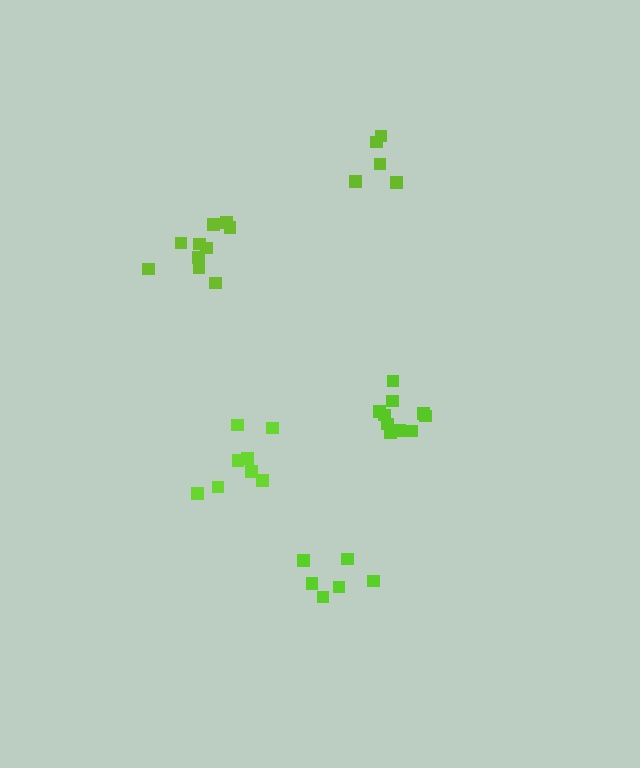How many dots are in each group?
Group 1: 5 dots, Group 2: 8 dots, Group 3: 10 dots, Group 4: 6 dots, Group 5: 10 dots (39 total).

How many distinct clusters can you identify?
There are 5 distinct clusters.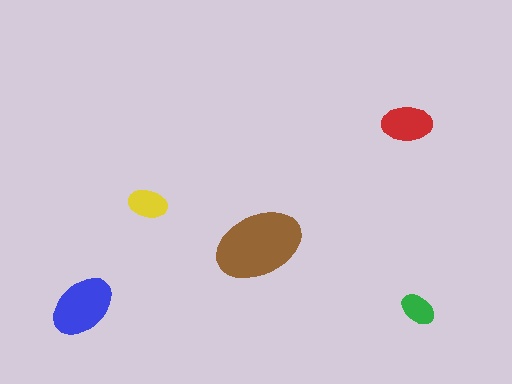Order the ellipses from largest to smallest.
the brown one, the blue one, the red one, the yellow one, the green one.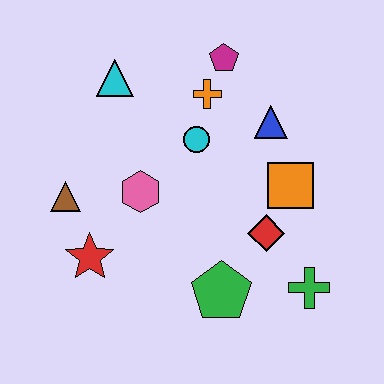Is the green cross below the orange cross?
Yes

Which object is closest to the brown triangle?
The red star is closest to the brown triangle.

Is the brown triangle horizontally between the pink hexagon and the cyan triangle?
No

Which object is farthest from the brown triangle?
The green cross is farthest from the brown triangle.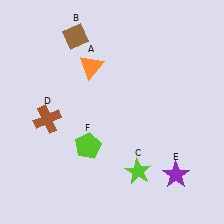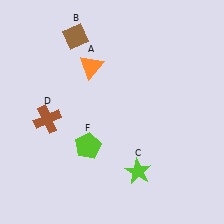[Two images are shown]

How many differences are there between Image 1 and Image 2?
There is 1 difference between the two images.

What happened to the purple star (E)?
The purple star (E) was removed in Image 2. It was in the bottom-right area of Image 1.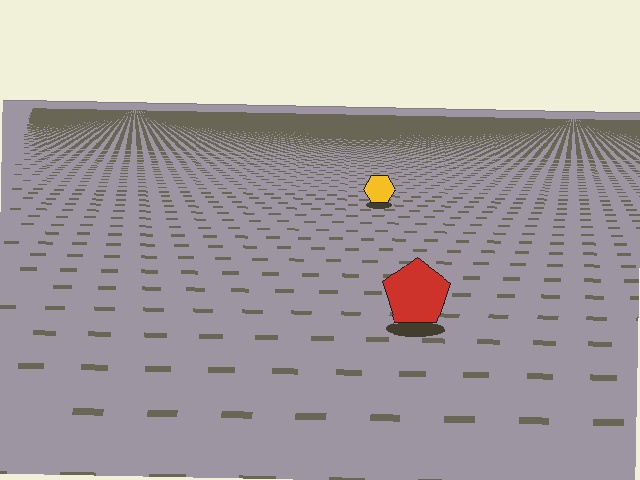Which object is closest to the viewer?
The red pentagon is closest. The texture marks near it are larger and more spread out.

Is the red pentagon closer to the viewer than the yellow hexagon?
Yes. The red pentagon is closer — you can tell from the texture gradient: the ground texture is coarser near it.